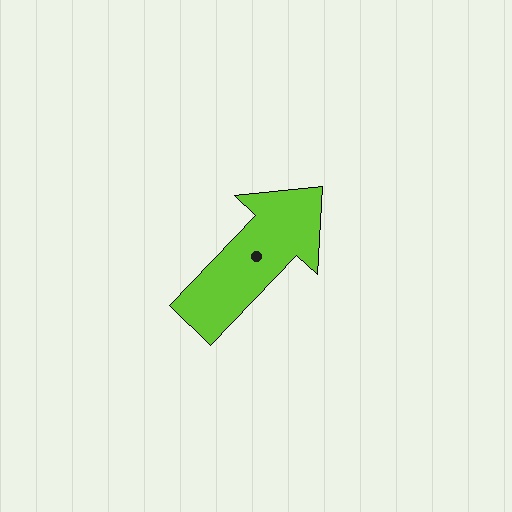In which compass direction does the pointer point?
Northeast.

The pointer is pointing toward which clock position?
Roughly 1 o'clock.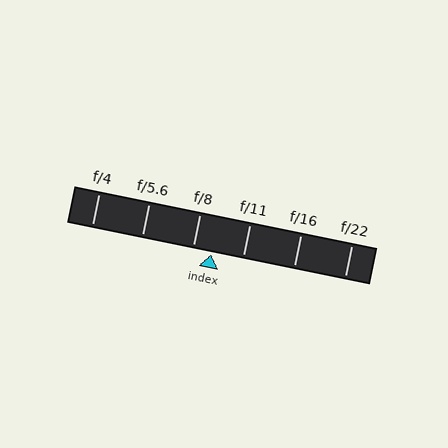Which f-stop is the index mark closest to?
The index mark is closest to f/8.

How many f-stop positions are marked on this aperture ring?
There are 6 f-stop positions marked.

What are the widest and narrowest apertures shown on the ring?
The widest aperture shown is f/4 and the narrowest is f/22.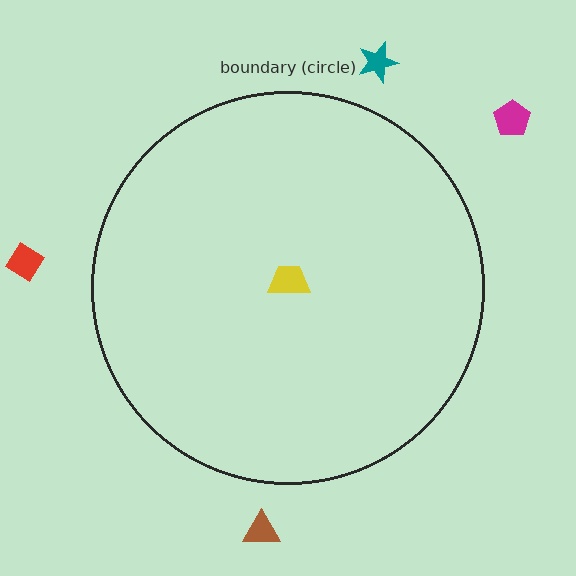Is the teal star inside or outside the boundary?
Outside.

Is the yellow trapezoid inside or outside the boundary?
Inside.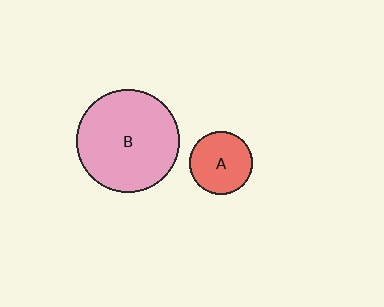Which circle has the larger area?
Circle B (pink).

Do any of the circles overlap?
No, none of the circles overlap.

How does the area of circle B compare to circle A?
Approximately 2.6 times.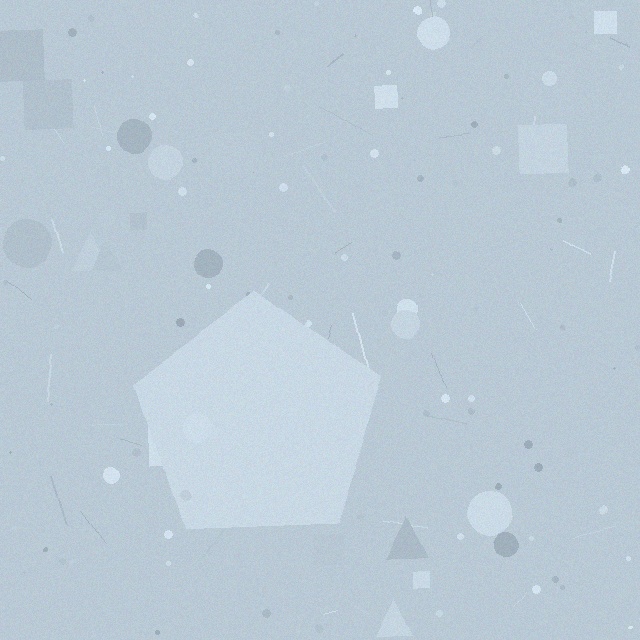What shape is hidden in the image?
A pentagon is hidden in the image.